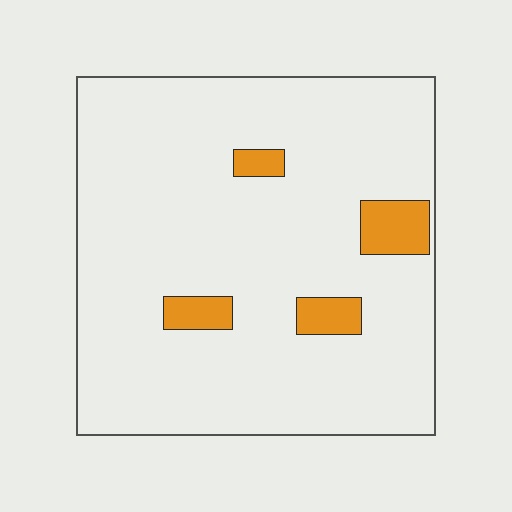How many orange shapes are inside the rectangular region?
4.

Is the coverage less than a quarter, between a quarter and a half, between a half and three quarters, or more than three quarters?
Less than a quarter.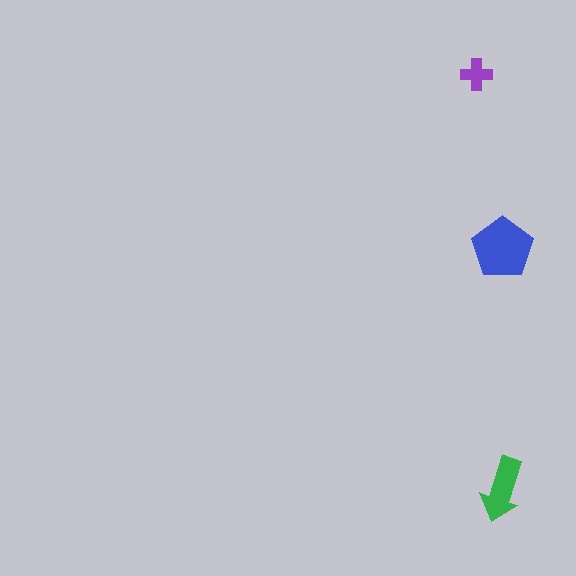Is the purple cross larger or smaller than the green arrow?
Smaller.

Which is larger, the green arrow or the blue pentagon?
The blue pentagon.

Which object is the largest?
The blue pentagon.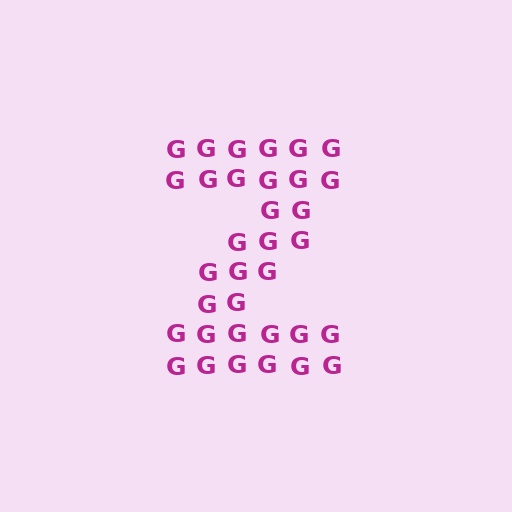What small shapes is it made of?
It is made of small letter G's.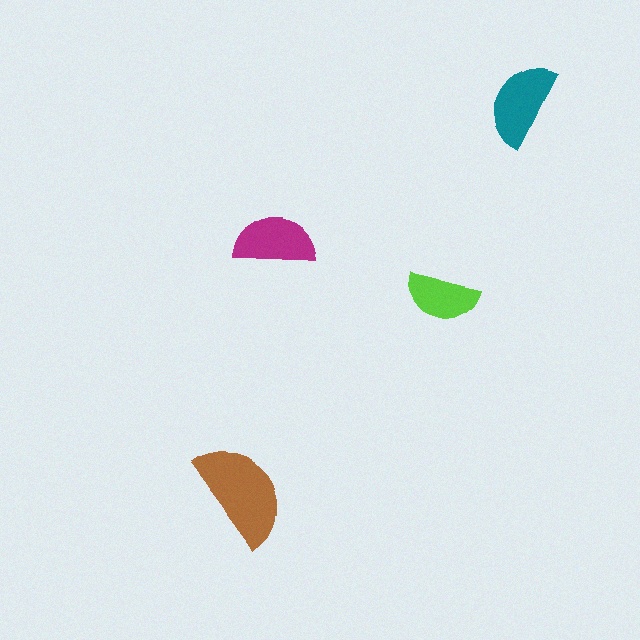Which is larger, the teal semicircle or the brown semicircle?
The brown one.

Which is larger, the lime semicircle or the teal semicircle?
The teal one.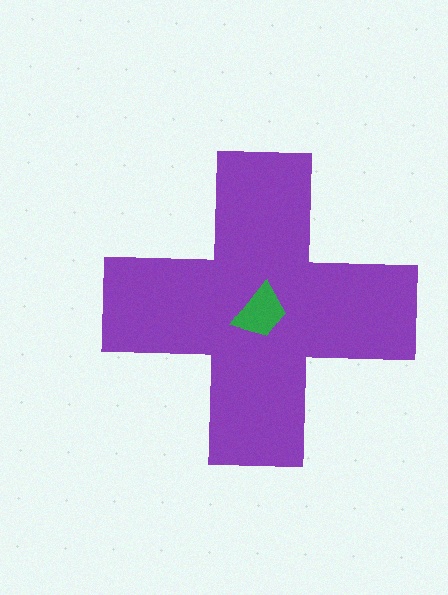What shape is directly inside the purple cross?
The green trapezoid.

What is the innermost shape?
The green trapezoid.